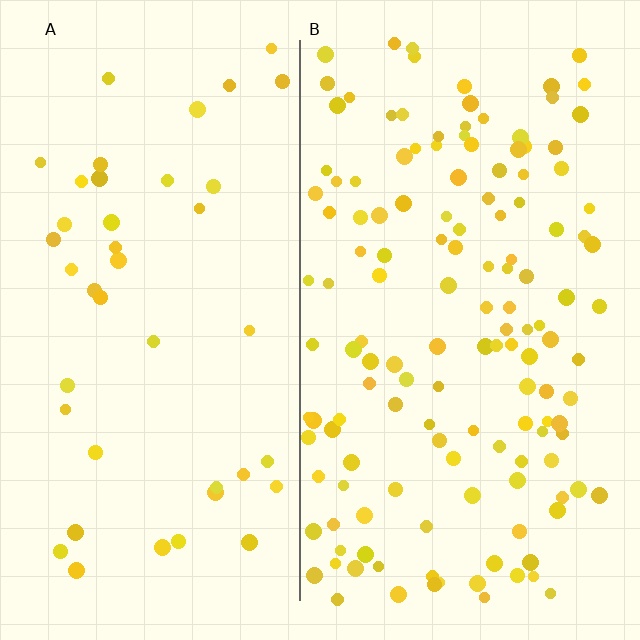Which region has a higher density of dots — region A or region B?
B (the right).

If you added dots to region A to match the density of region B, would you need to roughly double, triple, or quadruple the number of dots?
Approximately triple.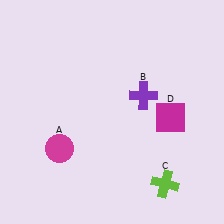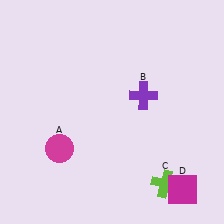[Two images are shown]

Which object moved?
The magenta square (D) moved down.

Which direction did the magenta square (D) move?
The magenta square (D) moved down.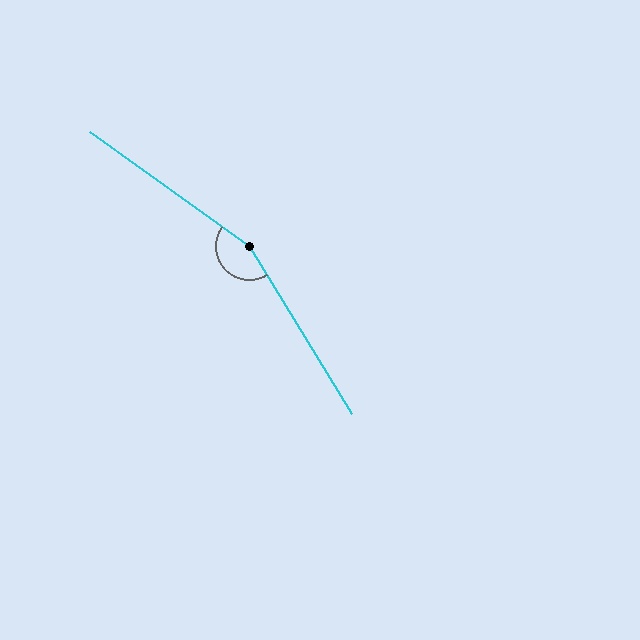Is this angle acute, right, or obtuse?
It is obtuse.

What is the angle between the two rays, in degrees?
Approximately 157 degrees.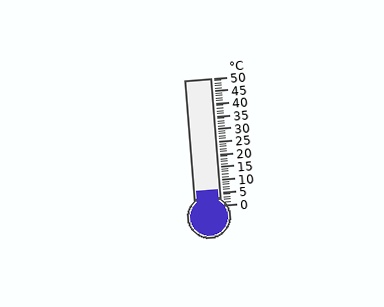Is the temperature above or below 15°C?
The temperature is below 15°C.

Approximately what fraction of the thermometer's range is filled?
The thermometer is filled to approximately 10% of its range.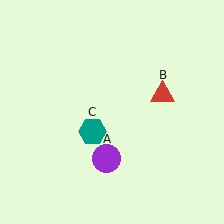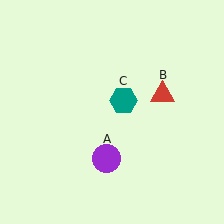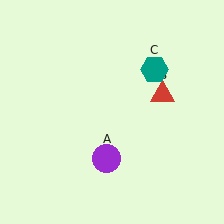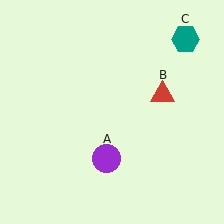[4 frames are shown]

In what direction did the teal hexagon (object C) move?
The teal hexagon (object C) moved up and to the right.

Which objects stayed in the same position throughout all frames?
Purple circle (object A) and red triangle (object B) remained stationary.